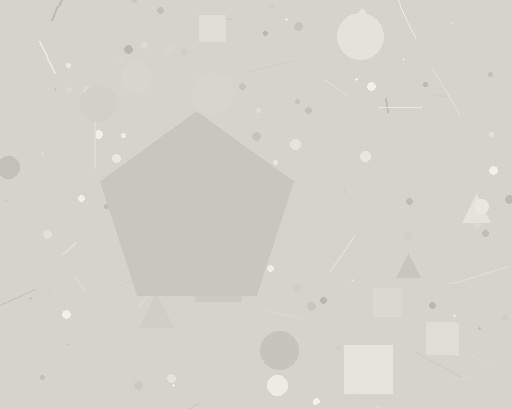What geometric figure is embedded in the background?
A pentagon is embedded in the background.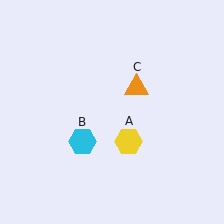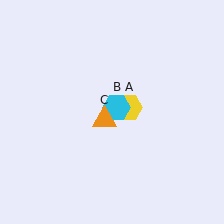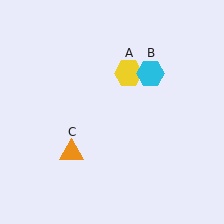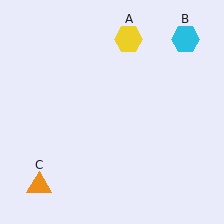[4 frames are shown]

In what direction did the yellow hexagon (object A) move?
The yellow hexagon (object A) moved up.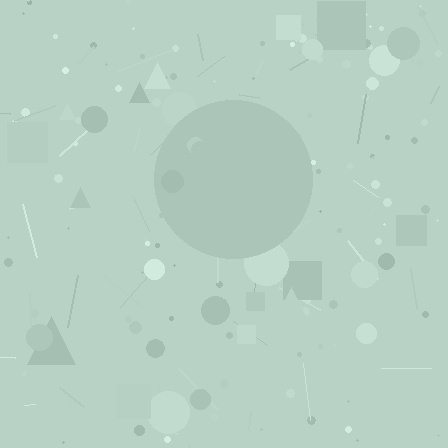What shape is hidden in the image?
A circle is hidden in the image.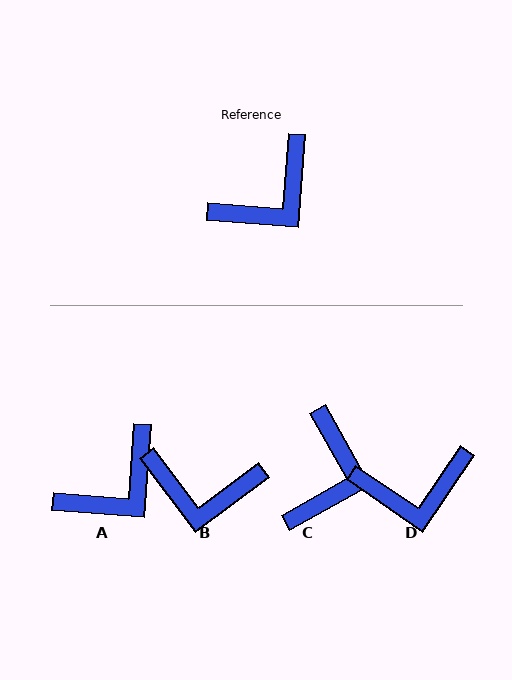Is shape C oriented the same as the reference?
No, it is off by about 33 degrees.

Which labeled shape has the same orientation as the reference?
A.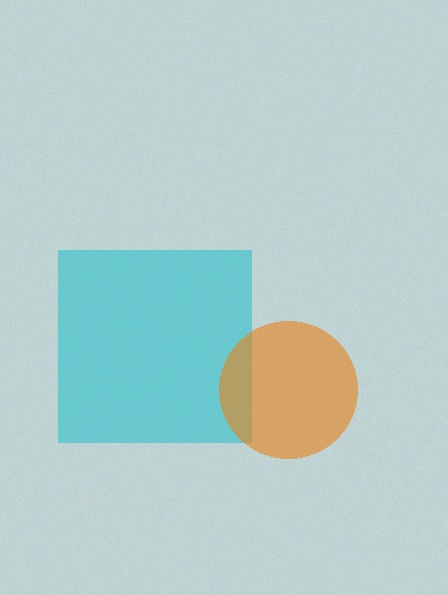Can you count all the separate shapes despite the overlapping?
Yes, there are 2 separate shapes.